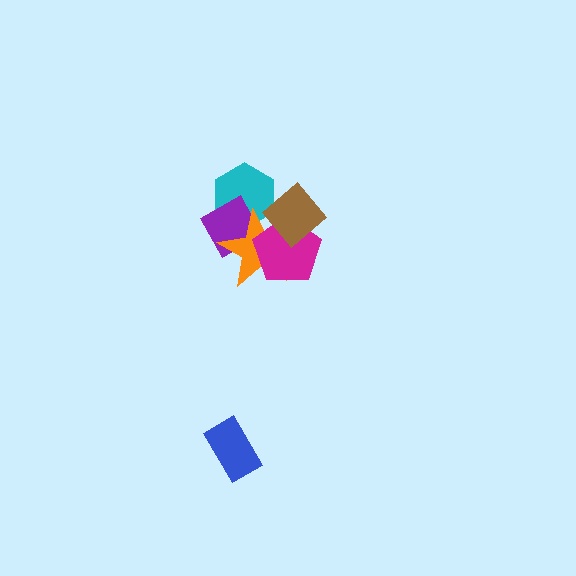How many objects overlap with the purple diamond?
3 objects overlap with the purple diamond.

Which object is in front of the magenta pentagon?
The brown diamond is in front of the magenta pentagon.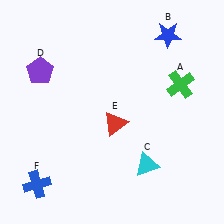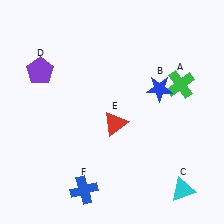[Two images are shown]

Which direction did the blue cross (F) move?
The blue cross (F) moved right.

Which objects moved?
The objects that moved are: the blue star (B), the cyan triangle (C), the blue cross (F).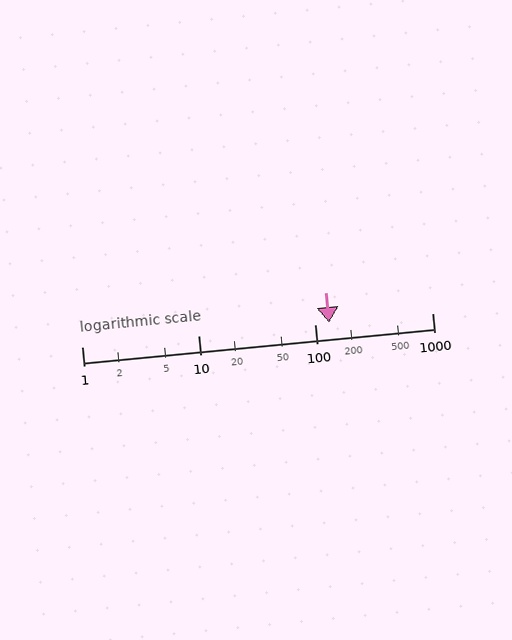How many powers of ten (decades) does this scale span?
The scale spans 3 decades, from 1 to 1000.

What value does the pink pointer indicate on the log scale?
The pointer indicates approximately 130.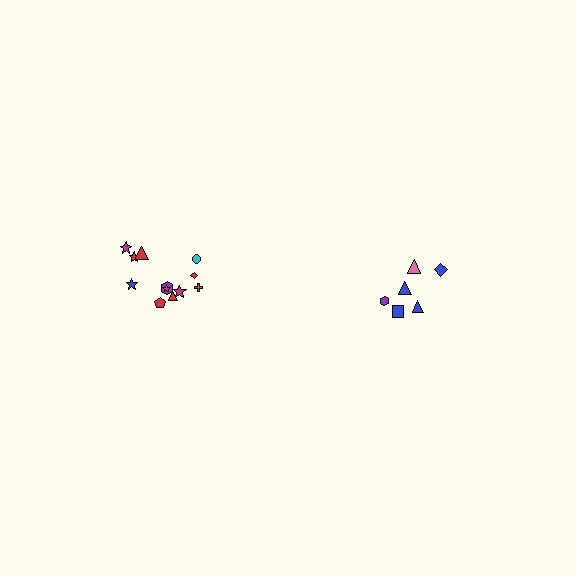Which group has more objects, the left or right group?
The left group.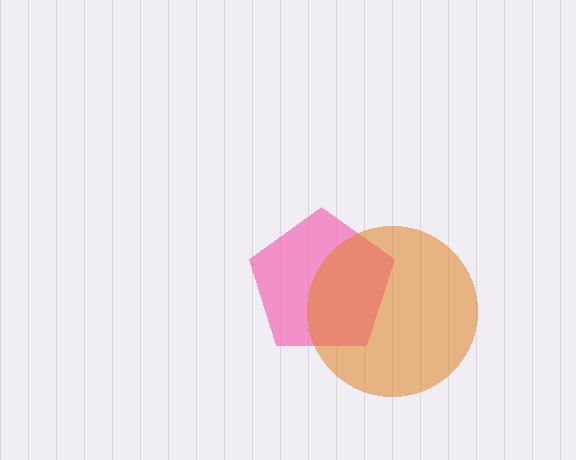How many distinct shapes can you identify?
There are 2 distinct shapes: a pink pentagon, an orange circle.